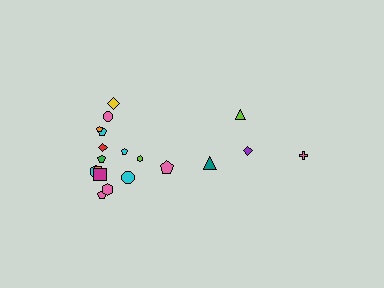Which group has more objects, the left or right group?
The left group.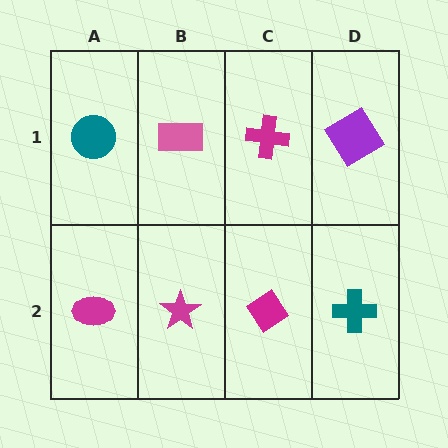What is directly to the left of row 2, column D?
A magenta diamond.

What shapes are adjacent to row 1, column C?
A magenta diamond (row 2, column C), a pink rectangle (row 1, column B), a purple diamond (row 1, column D).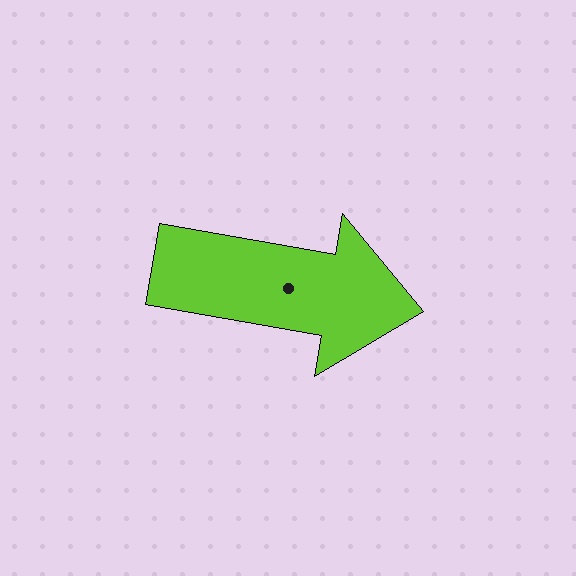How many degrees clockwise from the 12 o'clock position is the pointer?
Approximately 100 degrees.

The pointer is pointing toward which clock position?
Roughly 3 o'clock.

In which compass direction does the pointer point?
East.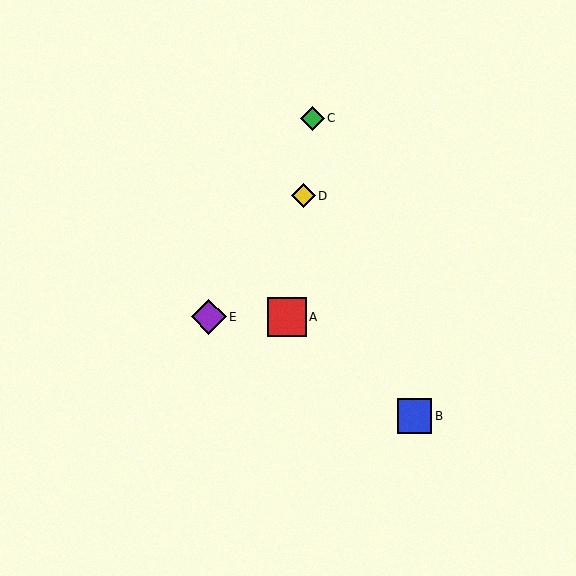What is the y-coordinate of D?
Object D is at y≈196.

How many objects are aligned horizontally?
2 objects (A, E) are aligned horizontally.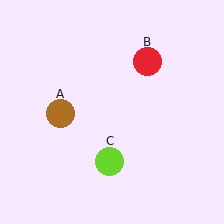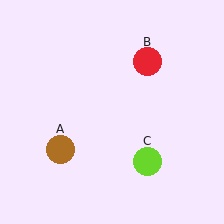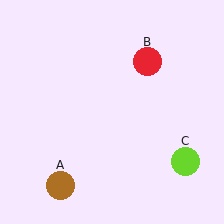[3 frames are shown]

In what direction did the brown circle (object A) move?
The brown circle (object A) moved down.